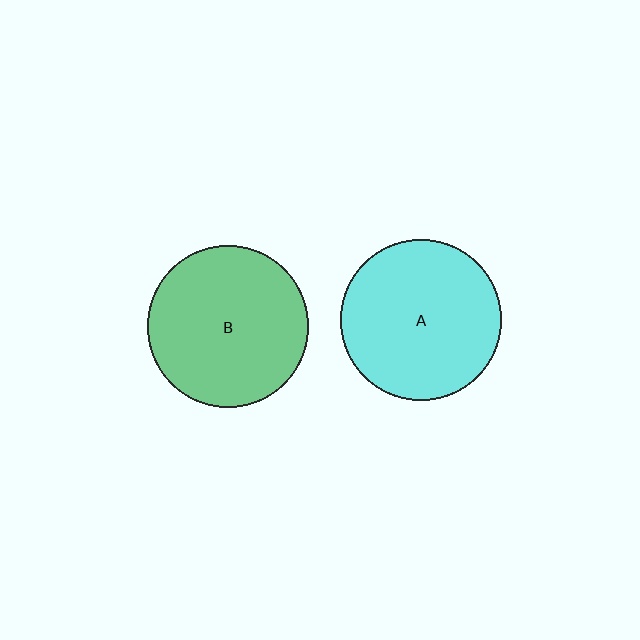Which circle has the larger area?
Circle B (green).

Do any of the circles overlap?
No, none of the circles overlap.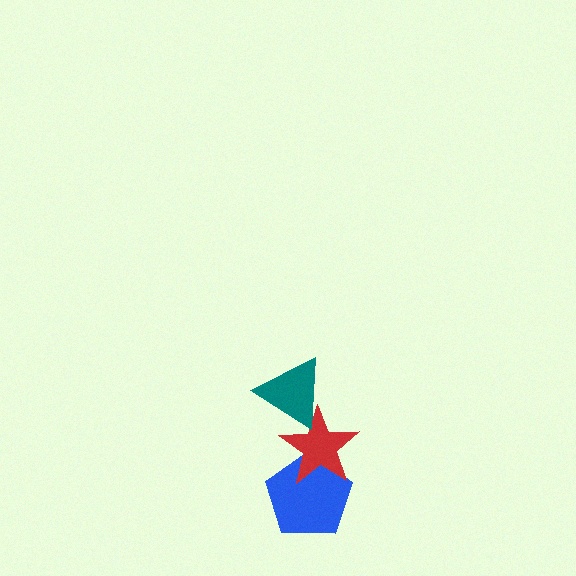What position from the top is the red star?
The red star is 2nd from the top.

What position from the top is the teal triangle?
The teal triangle is 1st from the top.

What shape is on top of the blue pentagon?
The red star is on top of the blue pentagon.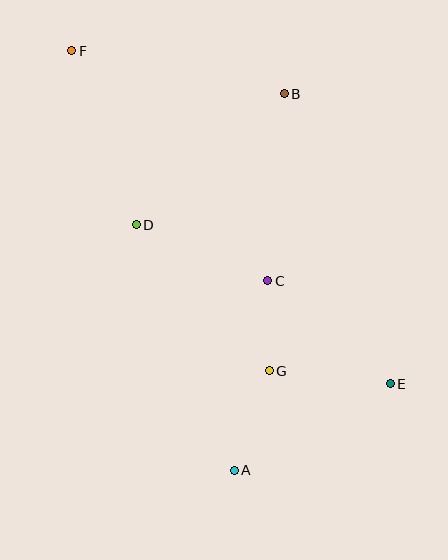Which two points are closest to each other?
Points C and G are closest to each other.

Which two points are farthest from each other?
Points E and F are farthest from each other.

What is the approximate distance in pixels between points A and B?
The distance between A and B is approximately 380 pixels.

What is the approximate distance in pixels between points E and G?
The distance between E and G is approximately 122 pixels.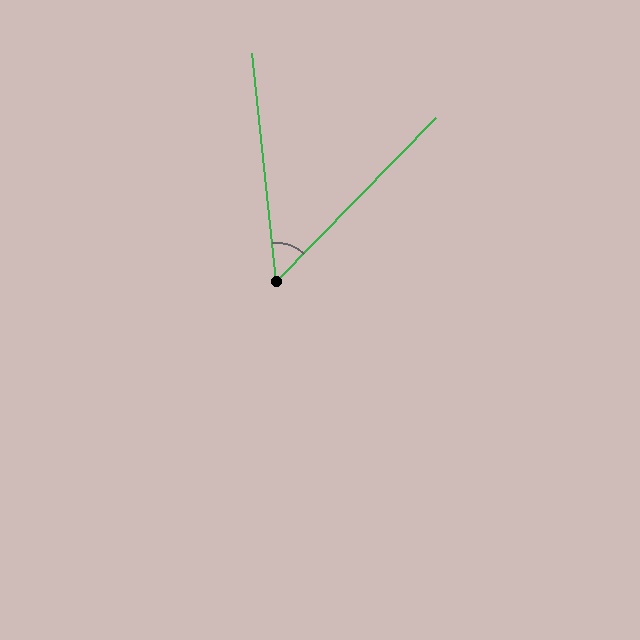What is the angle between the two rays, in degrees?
Approximately 50 degrees.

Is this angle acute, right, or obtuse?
It is acute.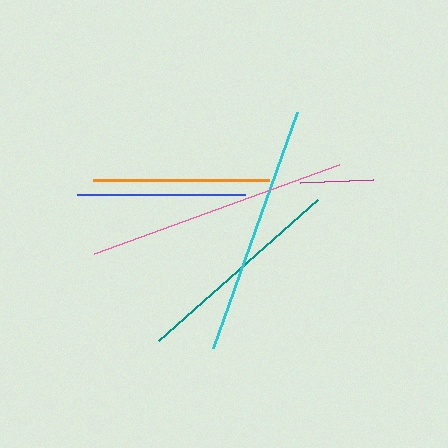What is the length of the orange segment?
The orange segment is approximately 176 pixels long.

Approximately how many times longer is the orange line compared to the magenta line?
The orange line is approximately 2.4 times the length of the magenta line.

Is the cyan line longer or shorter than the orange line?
The cyan line is longer than the orange line.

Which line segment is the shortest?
The magenta line is the shortest at approximately 73 pixels.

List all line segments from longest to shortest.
From longest to shortest: pink, cyan, teal, orange, blue, magenta.